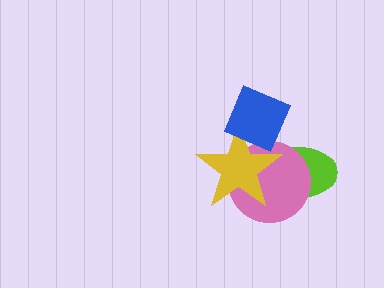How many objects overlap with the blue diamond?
2 objects overlap with the blue diamond.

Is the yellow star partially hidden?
Yes, it is partially covered by another shape.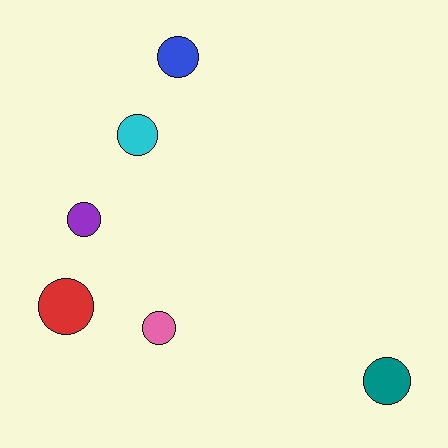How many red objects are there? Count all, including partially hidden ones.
There is 1 red object.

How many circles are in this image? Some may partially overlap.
There are 6 circles.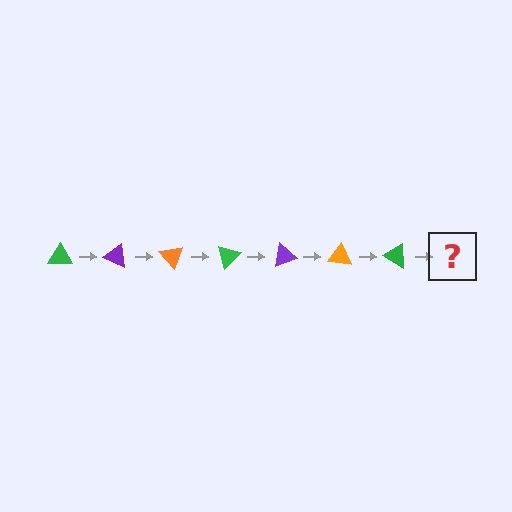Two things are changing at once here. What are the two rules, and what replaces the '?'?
The two rules are that it rotates 25 degrees each step and the color cycles through green, purple, and orange. The '?' should be a purple triangle, rotated 175 degrees from the start.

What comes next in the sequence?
The next element should be a purple triangle, rotated 175 degrees from the start.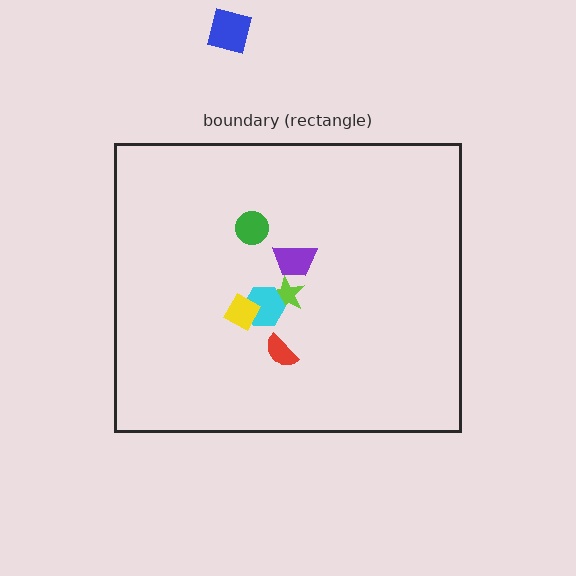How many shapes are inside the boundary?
6 inside, 1 outside.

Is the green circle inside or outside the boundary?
Inside.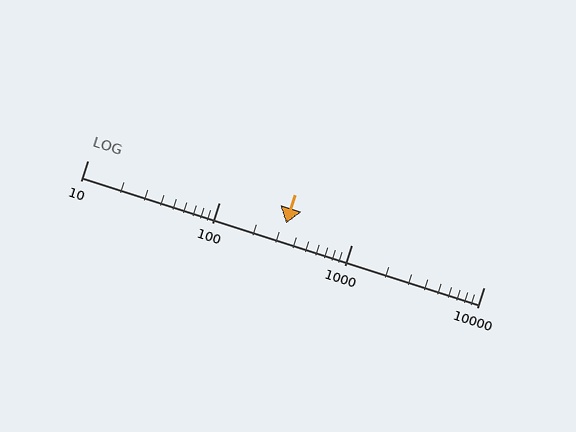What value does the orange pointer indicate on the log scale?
The pointer indicates approximately 320.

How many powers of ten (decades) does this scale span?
The scale spans 3 decades, from 10 to 10000.